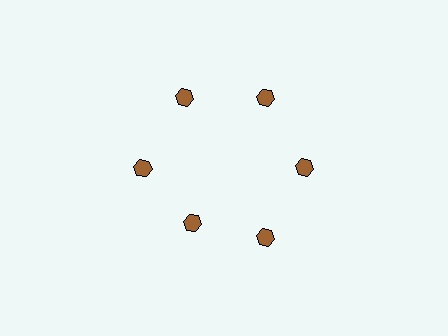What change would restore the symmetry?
The symmetry would be restored by moving it outward, back onto the ring so that all 6 hexagons sit at equal angles and equal distance from the center.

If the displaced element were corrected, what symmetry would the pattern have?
It would have 6-fold rotational symmetry — the pattern would map onto itself every 60 degrees.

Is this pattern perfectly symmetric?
No. The 6 brown hexagons are arranged in a ring, but one element near the 7 o'clock position is pulled inward toward the center, breaking the 6-fold rotational symmetry.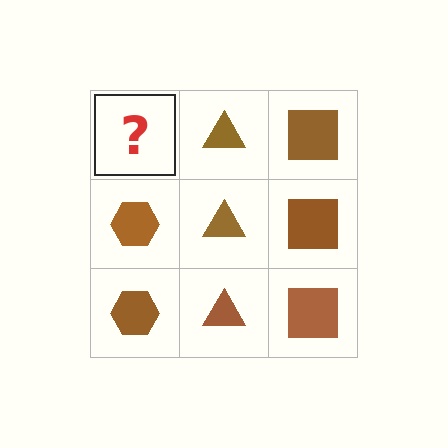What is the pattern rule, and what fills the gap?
The rule is that each column has a consistent shape. The gap should be filled with a brown hexagon.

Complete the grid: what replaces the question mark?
The question mark should be replaced with a brown hexagon.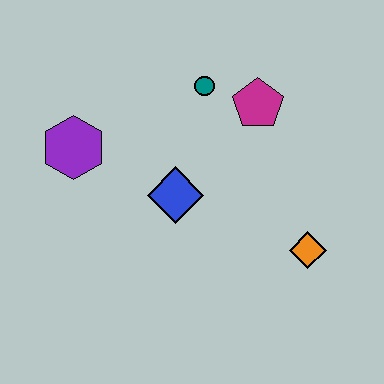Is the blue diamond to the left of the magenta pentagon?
Yes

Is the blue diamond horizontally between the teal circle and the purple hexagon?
Yes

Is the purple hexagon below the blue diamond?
No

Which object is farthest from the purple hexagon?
The orange diamond is farthest from the purple hexagon.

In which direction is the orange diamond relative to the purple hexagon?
The orange diamond is to the right of the purple hexagon.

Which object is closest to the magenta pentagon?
The teal circle is closest to the magenta pentagon.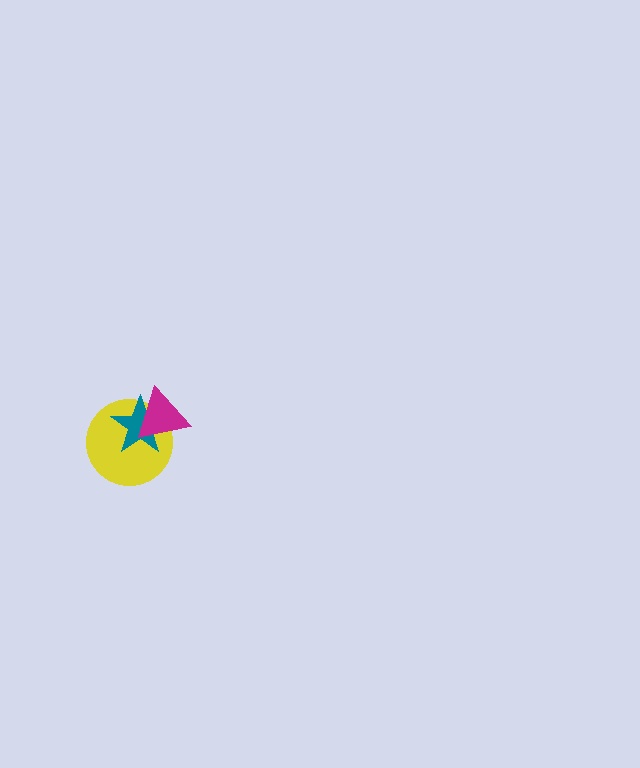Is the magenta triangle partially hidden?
No, no other shape covers it.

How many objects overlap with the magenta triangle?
2 objects overlap with the magenta triangle.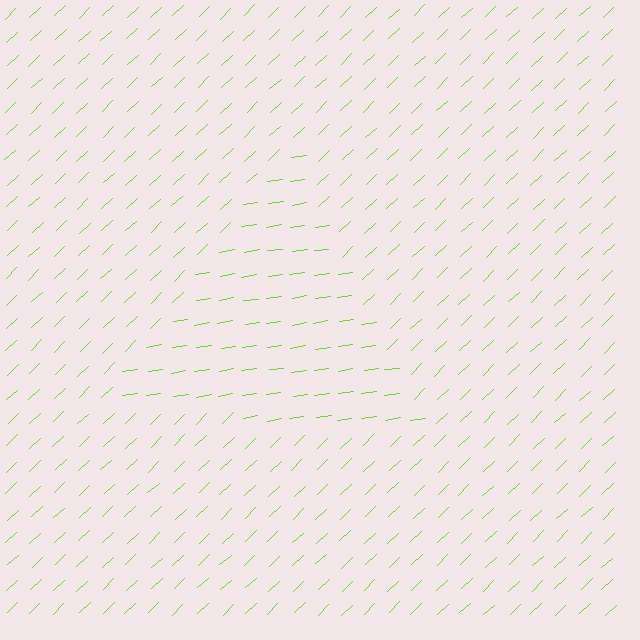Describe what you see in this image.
The image is filled with small lime line segments. A triangle region in the image has lines oriented differently from the surrounding lines, creating a visible texture boundary.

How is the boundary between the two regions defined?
The boundary is defined purely by a change in line orientation (approximately 35 degrees difference). All lines are the same color and thickness.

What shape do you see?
I see a triangle.